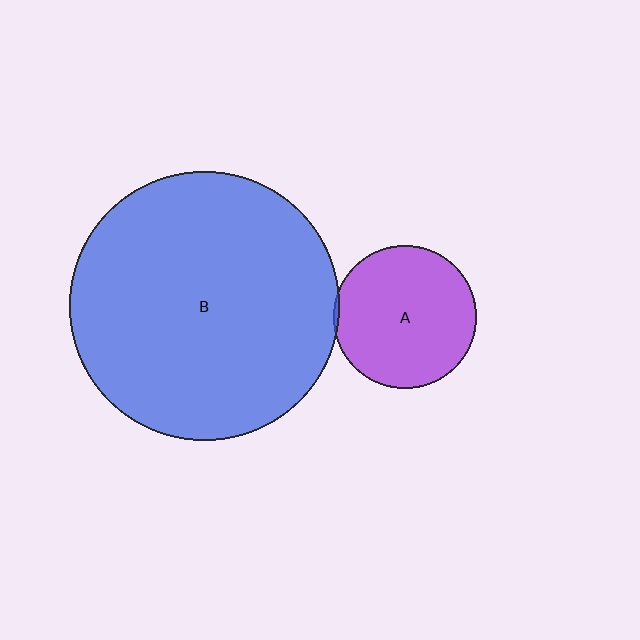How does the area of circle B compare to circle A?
Approximately 3.5 times.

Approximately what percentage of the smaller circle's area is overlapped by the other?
Approximately 5%.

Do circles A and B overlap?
Yes.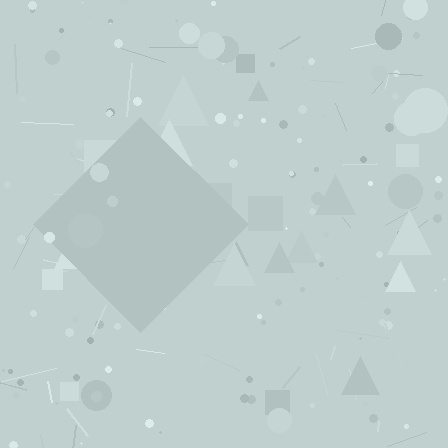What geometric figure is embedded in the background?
A diamond is embedded in the background.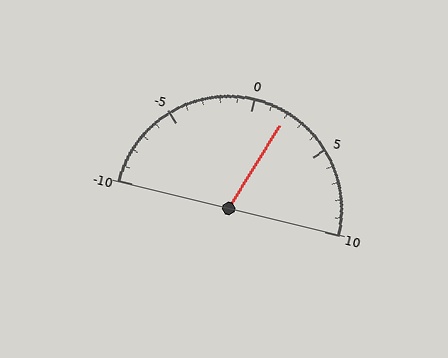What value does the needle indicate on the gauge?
The needle indicates approximately 2.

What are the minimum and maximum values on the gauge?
The gauge ranges from -10 to 10.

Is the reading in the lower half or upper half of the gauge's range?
The reading is in the upper half of the range (-10 to 10).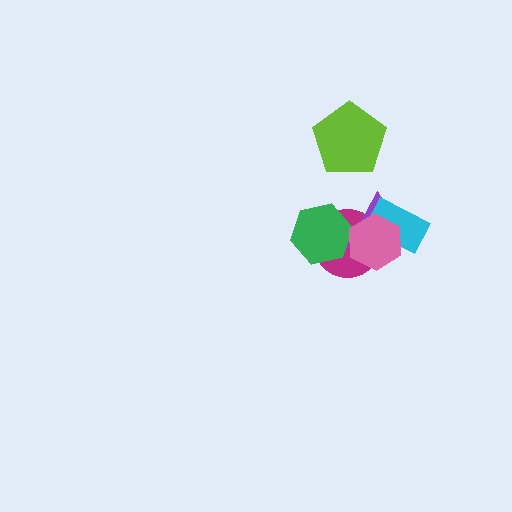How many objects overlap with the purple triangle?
4 objects overlap with the purple triangle.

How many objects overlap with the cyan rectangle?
3 objects overlap with the cyan rectangle.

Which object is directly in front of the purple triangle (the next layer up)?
The green hexagon is directly in front of the purple triangle.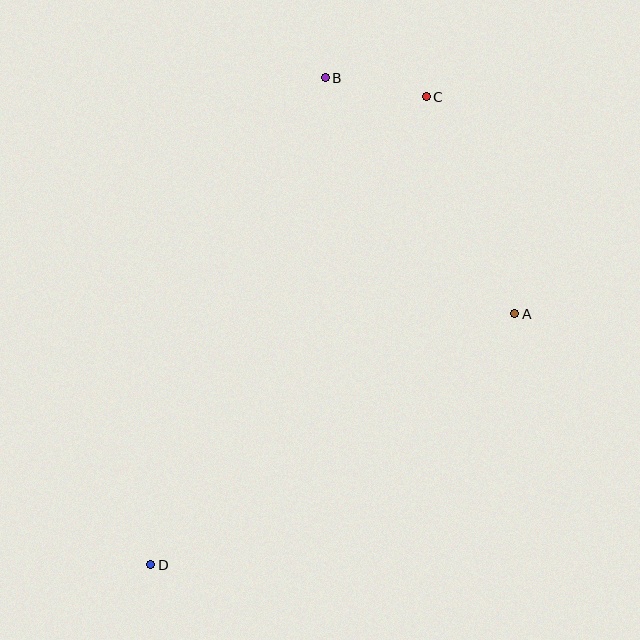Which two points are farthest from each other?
Points C and D are farthest from each other.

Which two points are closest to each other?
Points B and C are closest to each other.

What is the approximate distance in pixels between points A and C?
The distance between A and C is approximately 235 pixels.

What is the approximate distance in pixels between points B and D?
The distance between B and D is approximately 517 pixels.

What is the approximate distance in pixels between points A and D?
The distance between A and D is approximately 442 pixels.